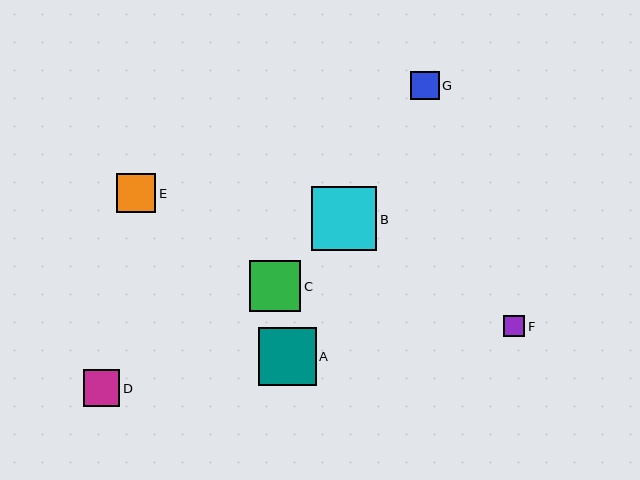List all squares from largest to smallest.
From largest to smallest: B, A, C, E, D, G, F.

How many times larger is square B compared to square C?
Square B is approximately 1.3 times the size of square C.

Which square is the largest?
Square B is the largest with a size of approximately 65 pixels.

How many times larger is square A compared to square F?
Square A is approximately 2.8 times the size of square F.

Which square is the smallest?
Square F is the smallest with a size of approximately 21 pixels.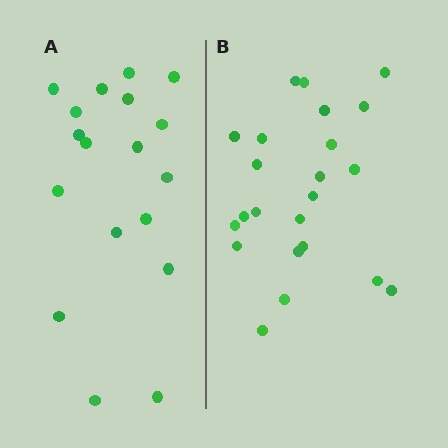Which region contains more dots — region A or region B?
Region B (the right region) has more dots.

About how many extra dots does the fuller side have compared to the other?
Region B has about 5 more dots than region A.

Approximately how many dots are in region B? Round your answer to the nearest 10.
About 20 dots. (The exact count is 23, which rounds to 20.)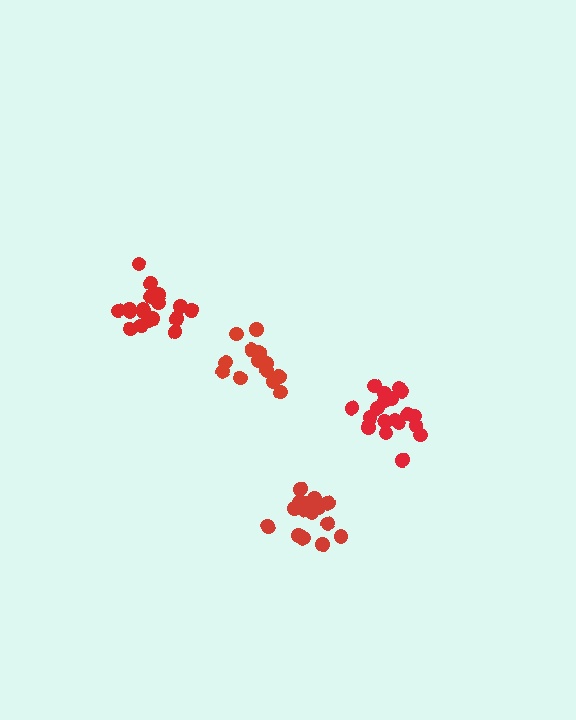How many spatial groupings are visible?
There are 4 spatial groupings.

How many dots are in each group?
Group 1: 16 dots, Group 2: 19 dots, Group 3: 18 dots, Group 4: 19 dots (72 total).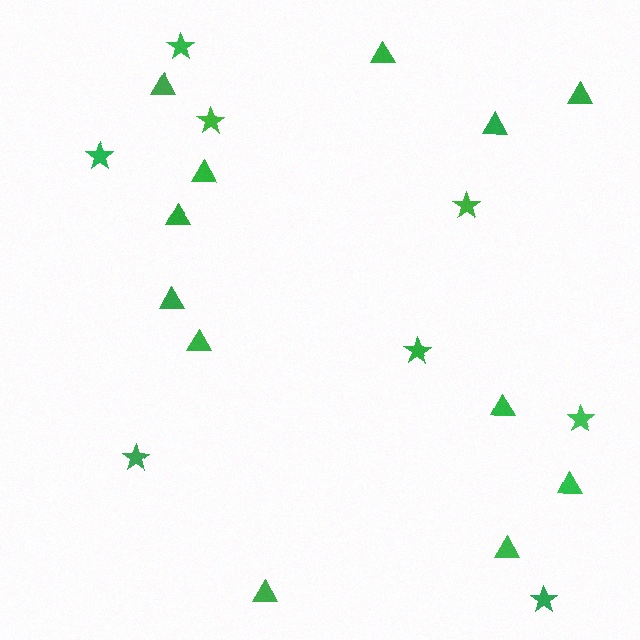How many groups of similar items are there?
There are 2 groups: one group of triangles (12) and one group of stars (8).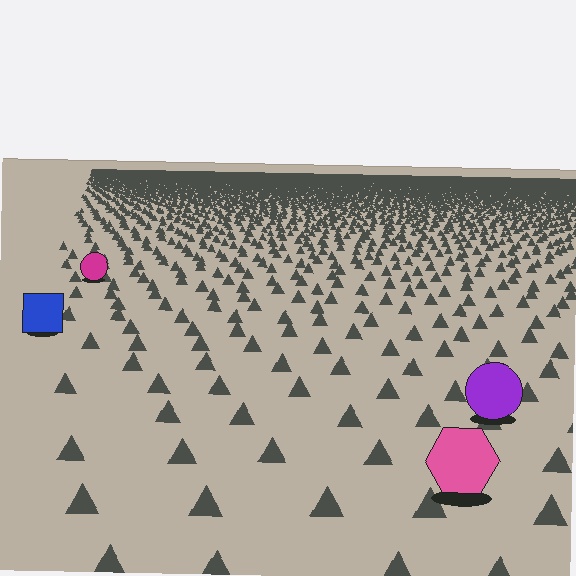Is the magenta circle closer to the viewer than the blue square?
No. The blue square is closer — you can tell from the texture gradient: the ground texture is coarser near it.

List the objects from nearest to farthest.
From nearest to farthest: the pink hexagon, the purple circle, the blue square, the magenta circle.